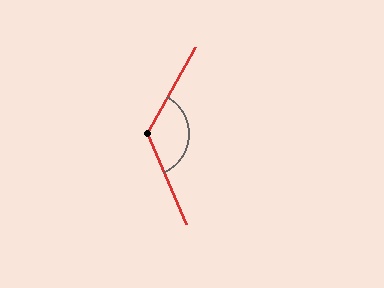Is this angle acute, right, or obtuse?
It is obtuse.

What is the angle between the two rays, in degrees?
Approximately 128 degrees.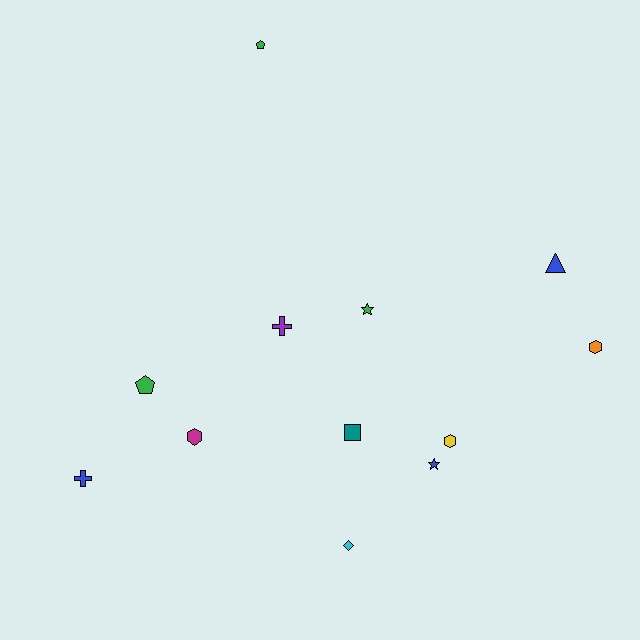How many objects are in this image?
There are 12 objects.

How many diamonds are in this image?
There is 1 diamond.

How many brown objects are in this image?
There are no brown objects.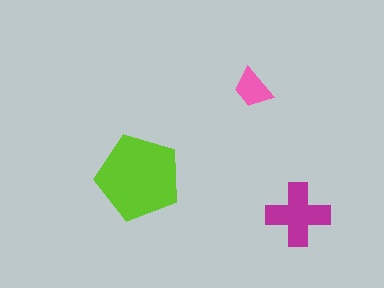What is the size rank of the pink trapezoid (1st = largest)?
3rd.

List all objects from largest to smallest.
The lime pentagon, the magenta cross, the pink trapezoid.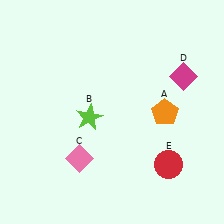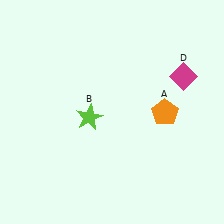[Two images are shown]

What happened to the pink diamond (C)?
The pink diamond (C) was removed in Image 2. It was in the bottom-left area of Image 1.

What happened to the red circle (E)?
The red circle (E) was removed in Image 2. It was in the bottom-right area of Image 1.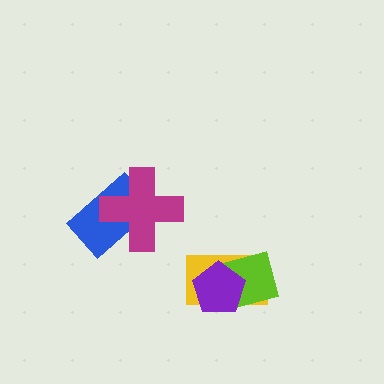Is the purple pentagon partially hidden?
No, no other shape covers it.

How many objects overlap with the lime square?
2 objects overlap with the lime square.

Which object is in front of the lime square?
The purple pentagon is in front of the lime square.